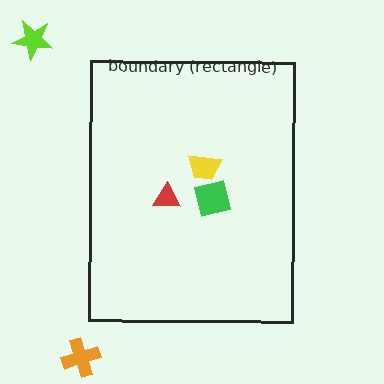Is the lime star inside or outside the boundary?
Outside.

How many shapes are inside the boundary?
3 inside, 2 outside.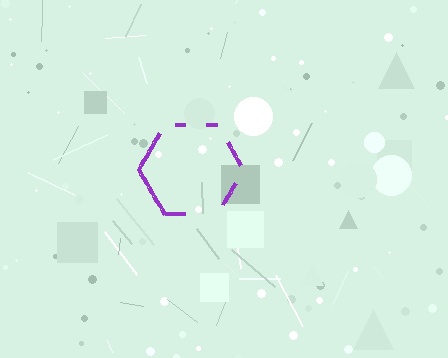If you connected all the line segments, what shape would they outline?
They would outline a hexagon.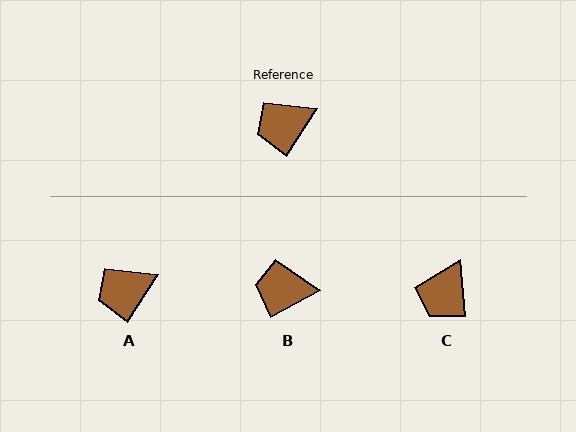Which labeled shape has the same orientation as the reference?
A.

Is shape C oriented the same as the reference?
No, it is off by about 38 degrees.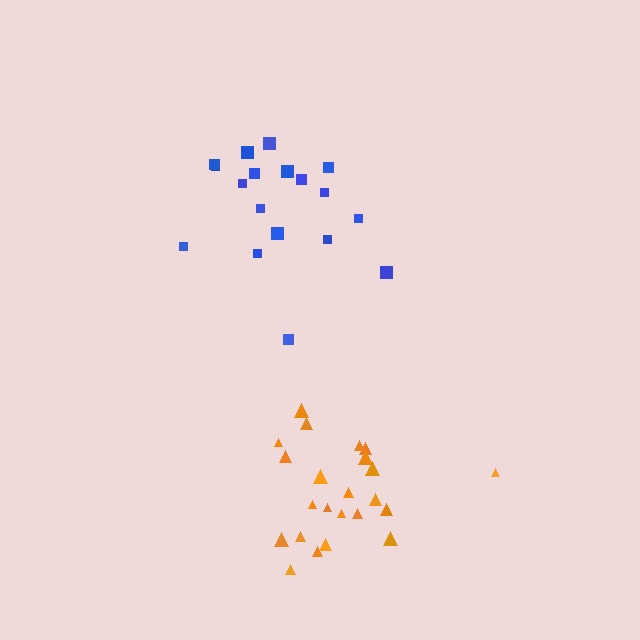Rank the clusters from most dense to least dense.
orange, blue.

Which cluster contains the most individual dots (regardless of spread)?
Orange (23).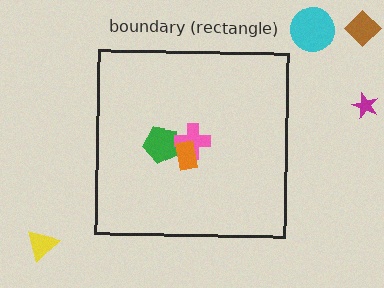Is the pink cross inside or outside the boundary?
Inside.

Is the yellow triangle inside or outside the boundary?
Outside.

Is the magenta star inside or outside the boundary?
Outside.